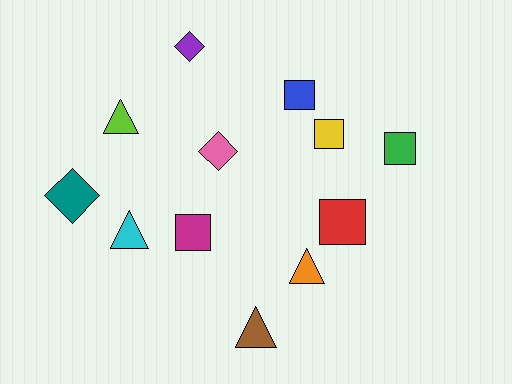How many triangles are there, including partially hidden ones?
There are 4 triangles.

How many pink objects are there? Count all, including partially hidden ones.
There is 1 pink object.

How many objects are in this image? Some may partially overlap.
There are 12 objects.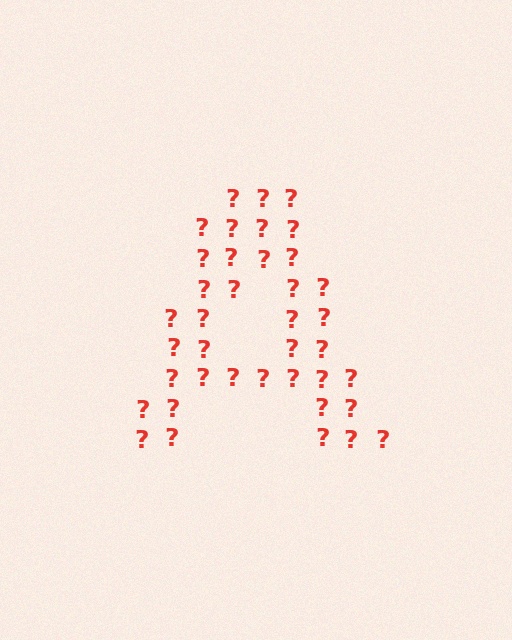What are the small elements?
The small elements are question marks.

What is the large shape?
The large shape is the letter A.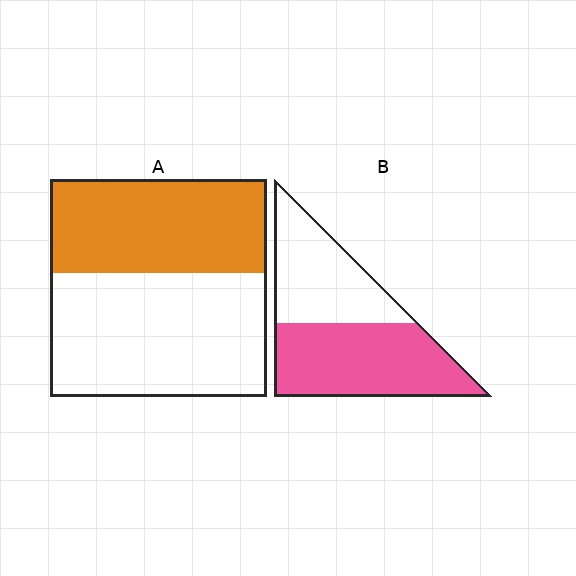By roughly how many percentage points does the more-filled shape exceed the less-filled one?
By roughly 15 percentage points (B over A).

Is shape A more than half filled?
No.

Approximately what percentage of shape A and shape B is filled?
A is approximately 45% and B is approximately 55%.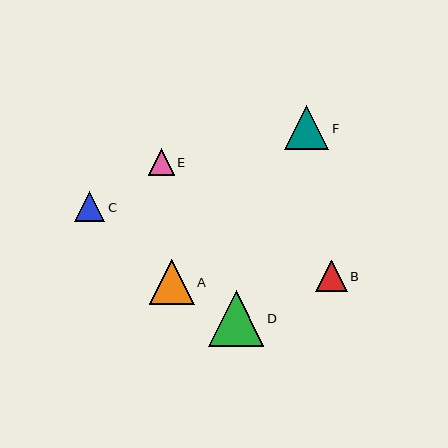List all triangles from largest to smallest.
From largest to smallest: D, A, F, B, C, E.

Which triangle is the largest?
Triangle D is the largest with a size of approximately 56 pixels.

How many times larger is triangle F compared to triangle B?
Triangle F is approximately 1.4 times the size of triangle B.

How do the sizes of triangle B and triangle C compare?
Triangle B and triangle C are approximately the same size.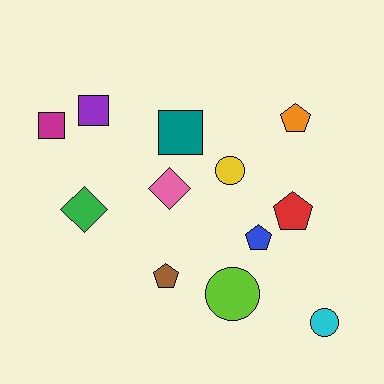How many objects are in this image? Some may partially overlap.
There are 12 objects.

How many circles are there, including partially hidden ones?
There are 3 circles.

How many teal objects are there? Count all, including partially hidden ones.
There is 1 teal object.